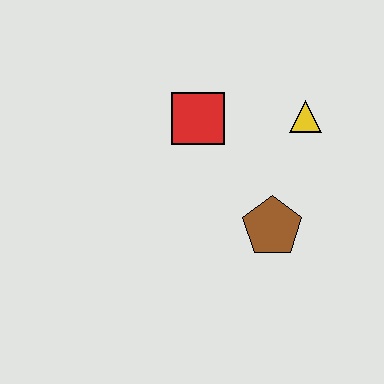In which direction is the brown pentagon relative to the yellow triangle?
The brown pentagon is below the yellow triangle.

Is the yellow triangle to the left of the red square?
No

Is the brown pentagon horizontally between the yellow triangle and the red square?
Yes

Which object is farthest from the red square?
The brown pentagon is farthest from the red square.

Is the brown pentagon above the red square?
No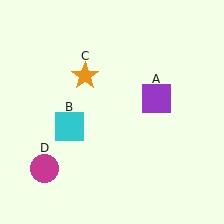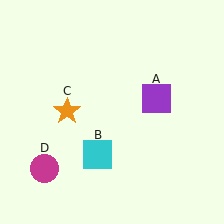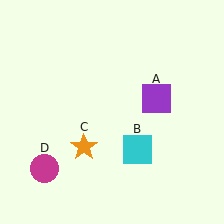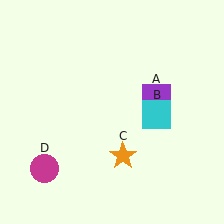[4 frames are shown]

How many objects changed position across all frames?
2 objects changed position: cyan square (object B), orange star (object C).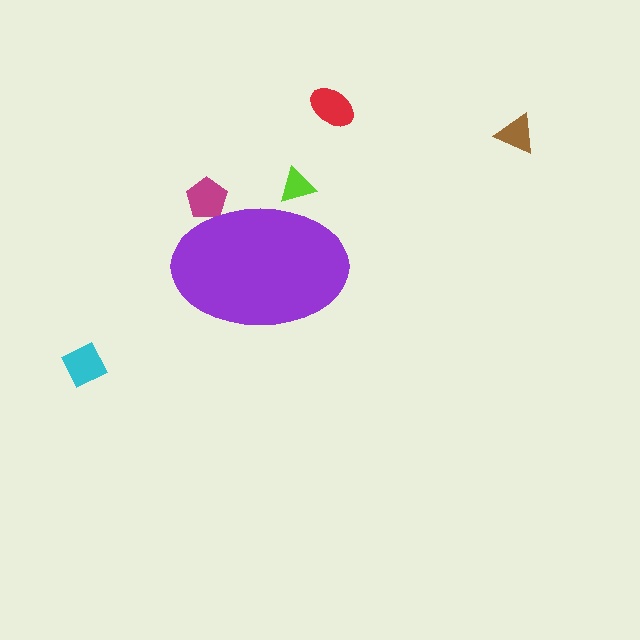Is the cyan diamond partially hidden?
No, the cyan diamond is fully visible.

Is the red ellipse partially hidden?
No, the red ellipse is fully visible.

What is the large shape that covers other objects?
A purple ellipse.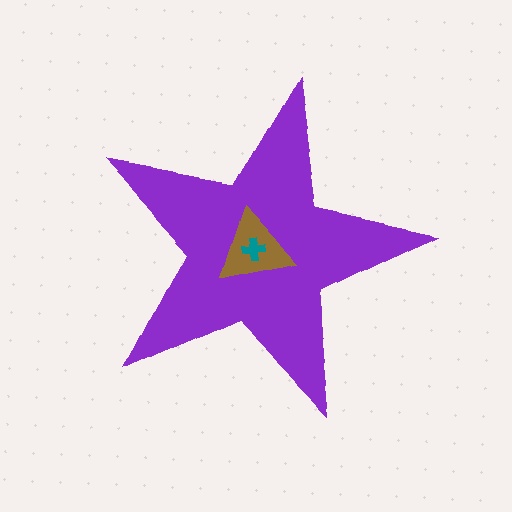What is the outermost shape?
The purple star.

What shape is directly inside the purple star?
The brown triangle.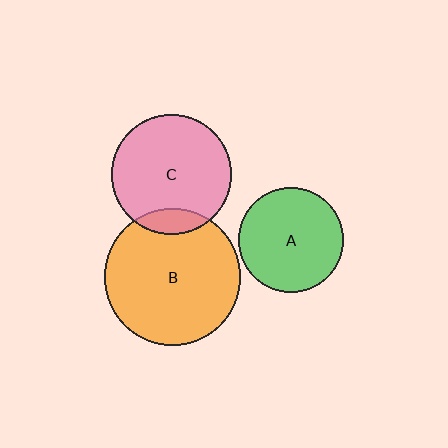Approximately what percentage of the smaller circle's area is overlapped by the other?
Approximately 10%.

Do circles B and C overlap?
Yes.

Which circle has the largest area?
Circle B (orange).